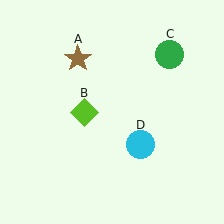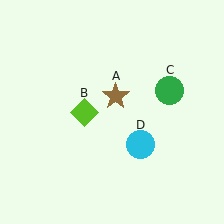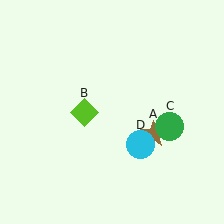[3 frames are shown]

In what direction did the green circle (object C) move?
The green circle (object C) moved down.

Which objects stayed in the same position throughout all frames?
Lime diamond (object B) and cyan circle (object D) remained stationary.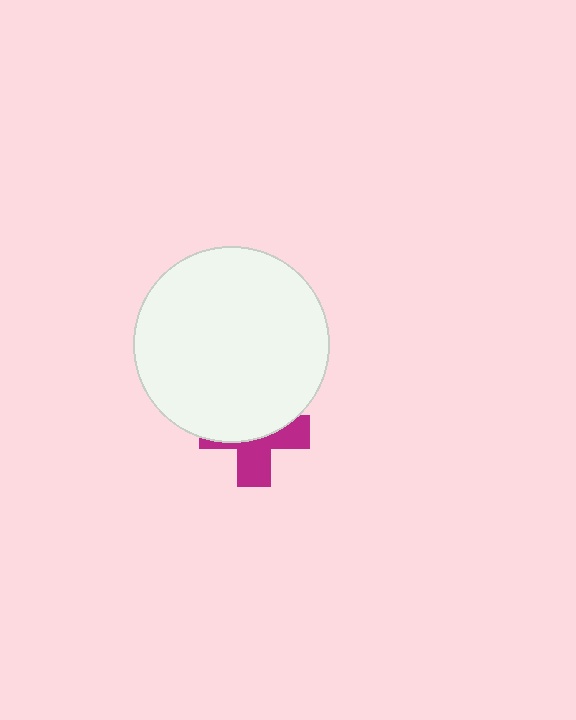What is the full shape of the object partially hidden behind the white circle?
The partially hidden object is a magenta cross.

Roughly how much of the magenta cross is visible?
About half of it is visible (roughly 45%).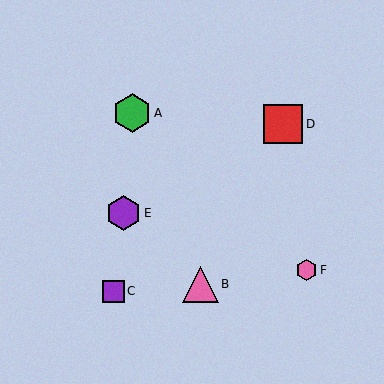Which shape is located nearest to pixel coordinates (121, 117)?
The green hexagon (labeled A) at (132, 113) is nearest to that location.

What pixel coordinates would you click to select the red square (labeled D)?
Click at (283, 124) to select the red square D.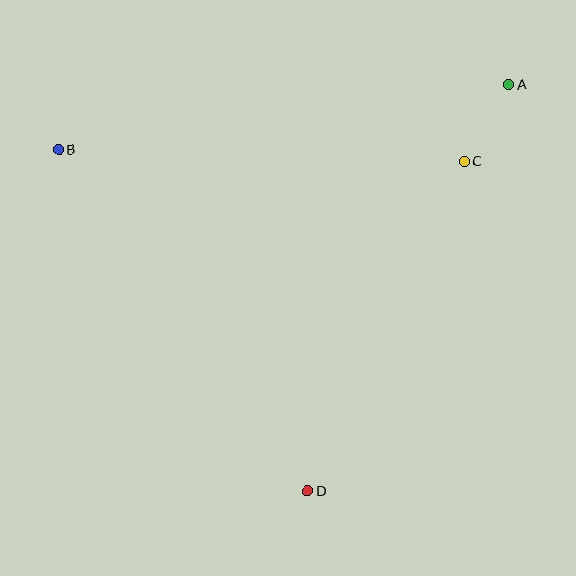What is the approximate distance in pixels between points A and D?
The distance between A and D is approximately 454 pixels.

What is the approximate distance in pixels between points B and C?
The distance between B and C is approximately 406 pixels.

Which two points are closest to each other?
Points A and C are closest to each other.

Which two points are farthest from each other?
Points A and B are farthest from each other.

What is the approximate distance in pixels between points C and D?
The distance between C and D is approximately 365 pixels.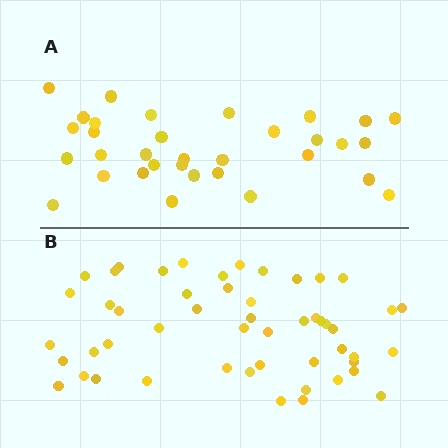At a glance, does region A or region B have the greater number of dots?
Region B (the bottom region) has more dots.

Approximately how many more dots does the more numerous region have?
Region B has approximately 20 more dots than region A.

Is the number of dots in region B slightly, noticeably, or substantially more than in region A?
Region B has substantially more. The ratio is roughly 1.5 to 1.